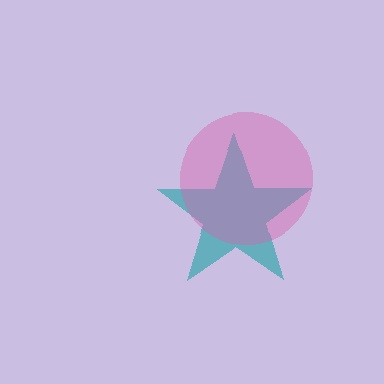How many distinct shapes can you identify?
There are 2 distinct shapes: a teal star, a pink circle.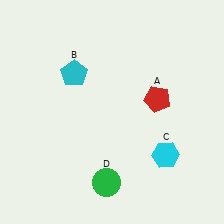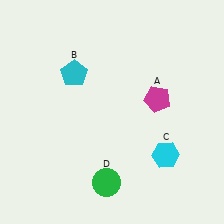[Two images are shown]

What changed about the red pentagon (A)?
In Image 1, A is red. In Image 2, it changed to magenta.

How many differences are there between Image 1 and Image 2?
There is 1 difference between the two images.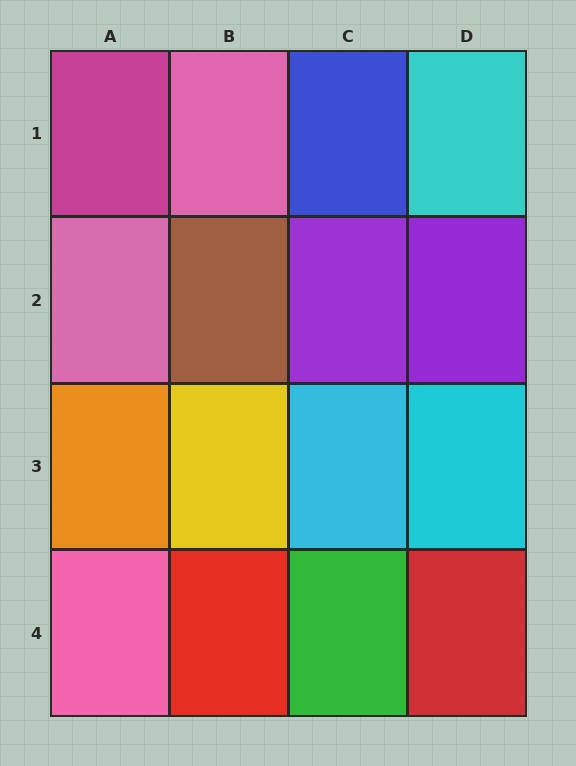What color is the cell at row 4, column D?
Red.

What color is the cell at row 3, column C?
Cyan.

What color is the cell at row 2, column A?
Pink.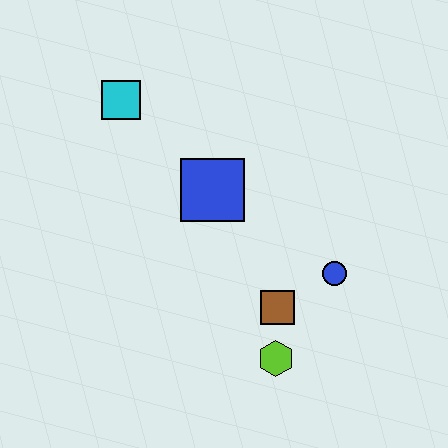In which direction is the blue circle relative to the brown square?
The blue circle is to the right of the brown square.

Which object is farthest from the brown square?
The cyan square is farthest from the brown square.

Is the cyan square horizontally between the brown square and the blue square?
No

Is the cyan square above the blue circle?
Yes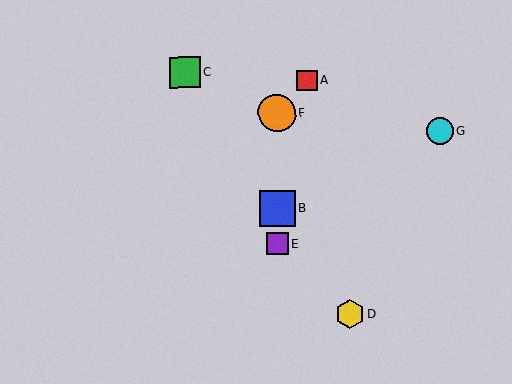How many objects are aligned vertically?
3 objects (B, E, F) are aligned vertically.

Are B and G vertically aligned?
No, B is at x≈278 and G is at x≈439.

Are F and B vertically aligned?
Yes, both are at x≈277.